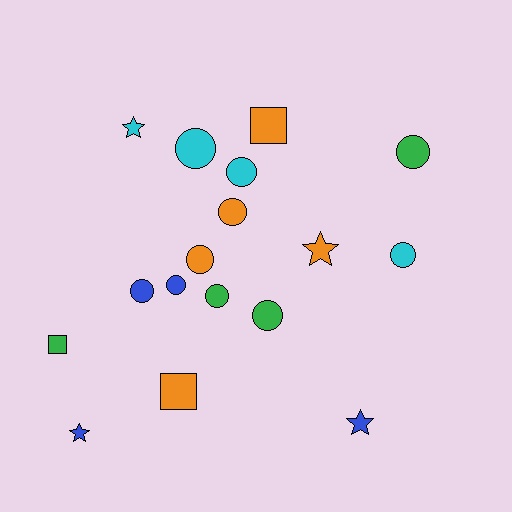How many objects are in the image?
There are 17 objects.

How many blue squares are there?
There are no blue squares.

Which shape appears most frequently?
Circle, with 10 objects.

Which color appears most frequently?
Orange, with 5 objects.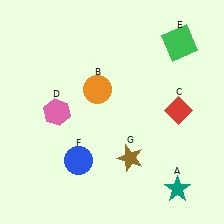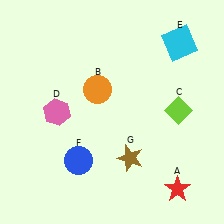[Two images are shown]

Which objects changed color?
A changed from teal to red. C changed from red to lime. E changed from green to cyan.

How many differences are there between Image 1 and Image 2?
There are 3 differences between the two images.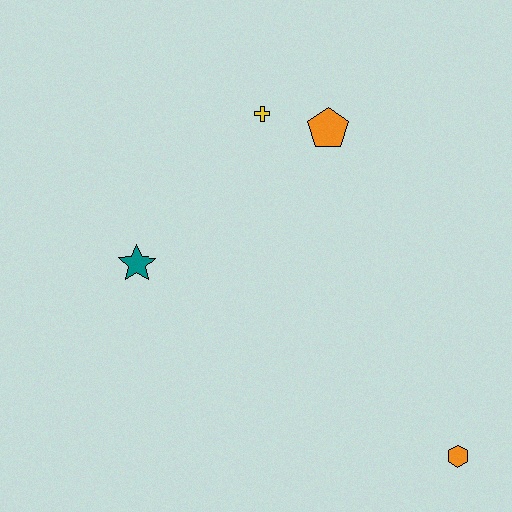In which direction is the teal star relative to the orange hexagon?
The teal star is to the left of the orange hexagon.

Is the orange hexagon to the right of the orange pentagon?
Yes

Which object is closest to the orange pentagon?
The yellow cross is closest to the orange pentagon.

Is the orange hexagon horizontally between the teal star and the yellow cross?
No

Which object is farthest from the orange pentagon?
The orange hexagon is farthest from the orange pentagon.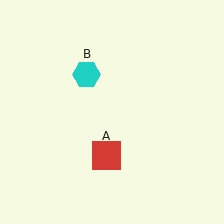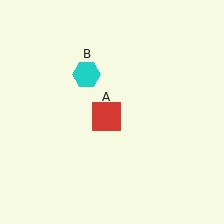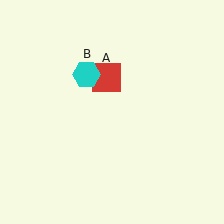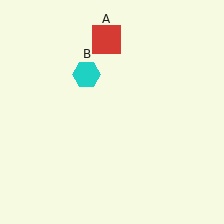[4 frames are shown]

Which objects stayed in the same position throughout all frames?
Cyan hexagon (object B) remained stationary.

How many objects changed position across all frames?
1 object changed position: red square (object A).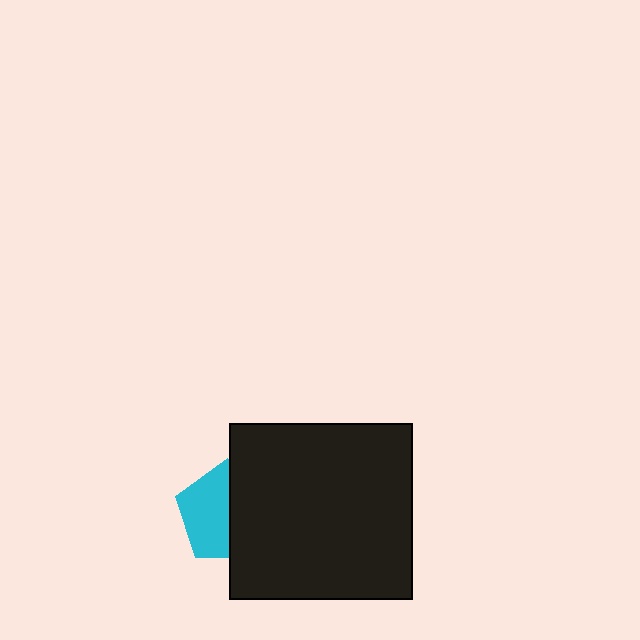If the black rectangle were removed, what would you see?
You would see the complete cyan pentagon.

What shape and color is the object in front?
The object in front is a black rectangle.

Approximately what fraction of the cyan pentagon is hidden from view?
Roughly 47% of the cyan pentagon is hidden behind the black rectangle.